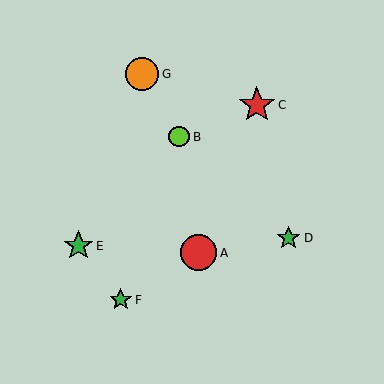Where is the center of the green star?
The center of the green star is at (289, 238).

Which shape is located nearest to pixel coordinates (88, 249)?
The green star (labeled E) at (78, 246) is nearest to that location.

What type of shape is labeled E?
Shape E is a green star.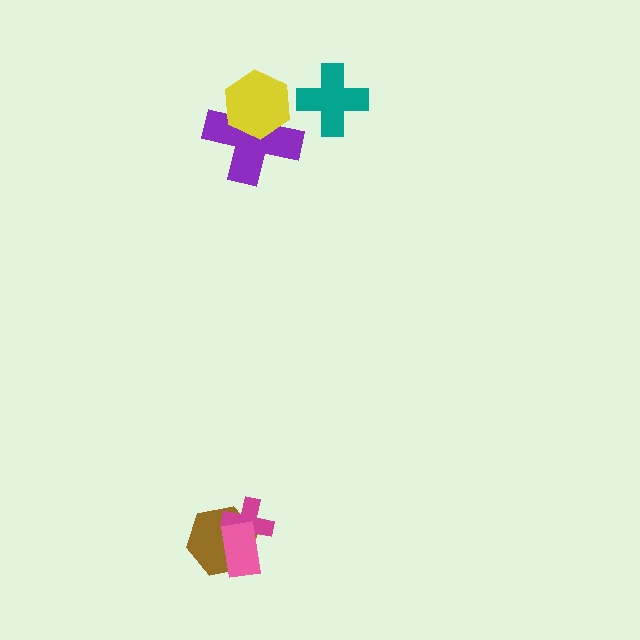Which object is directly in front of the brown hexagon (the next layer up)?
The magenta cross is directly in front of the brown hexagon.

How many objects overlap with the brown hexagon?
2 objects overlap with the brown hexagon.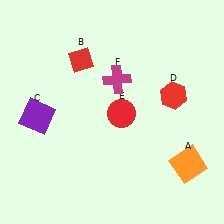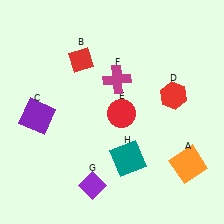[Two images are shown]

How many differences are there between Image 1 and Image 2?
There are 2 differences between the two images.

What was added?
A purple diamond (G), a teal square (H) were added in Image 2.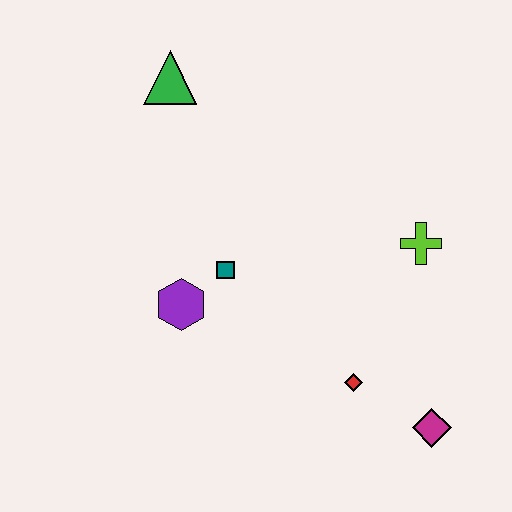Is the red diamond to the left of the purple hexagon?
No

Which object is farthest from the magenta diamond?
The green triangle is farthest from the magenta diamond.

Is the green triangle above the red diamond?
Yes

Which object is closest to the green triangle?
The teal square is closest to the green triangle.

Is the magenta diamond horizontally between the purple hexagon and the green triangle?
No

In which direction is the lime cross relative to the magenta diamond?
The lime cross is above the magenta diamond.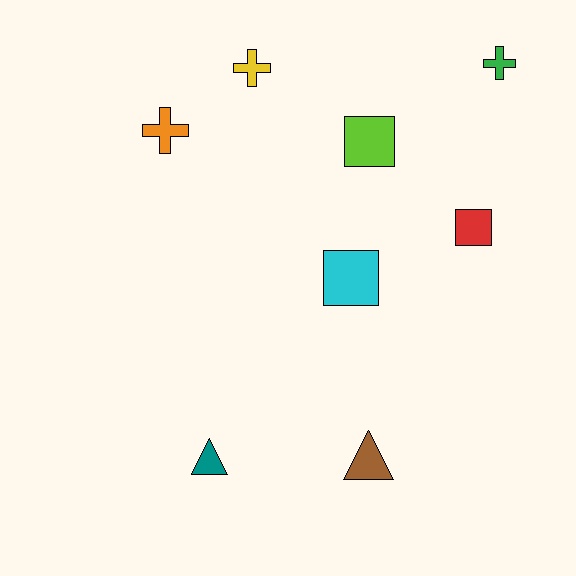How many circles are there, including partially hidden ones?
There are no circles.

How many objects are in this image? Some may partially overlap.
There are 8 objects.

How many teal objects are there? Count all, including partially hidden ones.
There is 1 teal object.